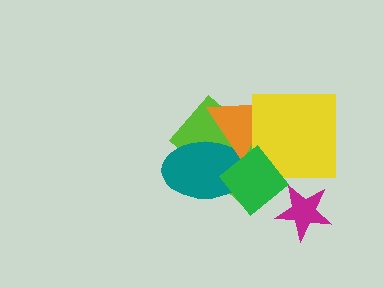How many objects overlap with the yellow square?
3 objects overlap with the yellow square.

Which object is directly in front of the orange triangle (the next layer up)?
The yellow square is directly in front of the orange triangle.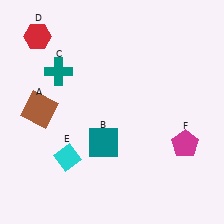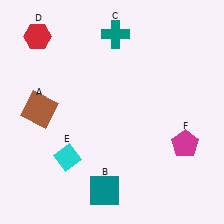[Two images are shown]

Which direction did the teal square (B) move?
The teal square (B) moved down.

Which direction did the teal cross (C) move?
The teal cross (C) moved right.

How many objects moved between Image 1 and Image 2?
2 objects moved between the two images.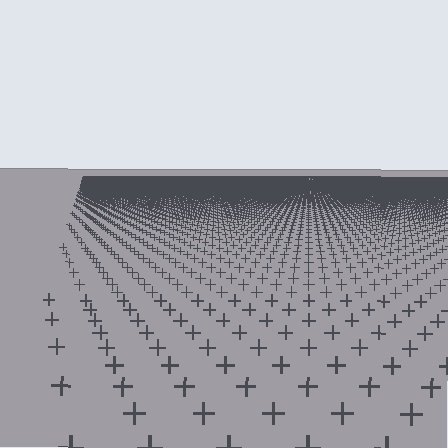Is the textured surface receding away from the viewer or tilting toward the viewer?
The surface is receding away from the viewer. Texture elements get smaller and denser toward the top.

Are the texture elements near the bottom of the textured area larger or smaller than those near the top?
Larger. Near the bottom, elements are closer to the viewer and appear at a bigger on-screen size.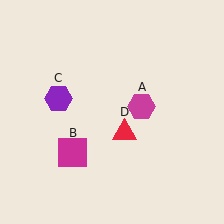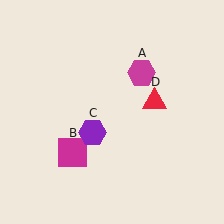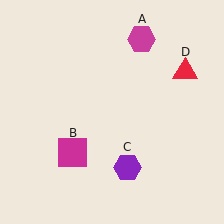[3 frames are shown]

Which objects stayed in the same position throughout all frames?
Magenta square (object B) remained stationary.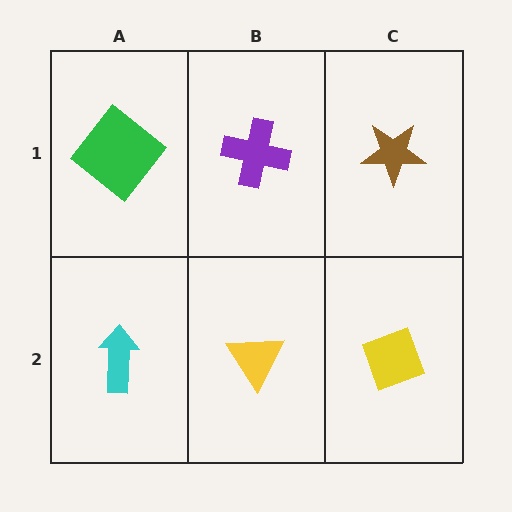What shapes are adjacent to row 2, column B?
A purple cross (row 1, column B), a cyan arrow (row 2, column A), a yellow diamond (row 2, column C).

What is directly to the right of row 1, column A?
A purple cross.